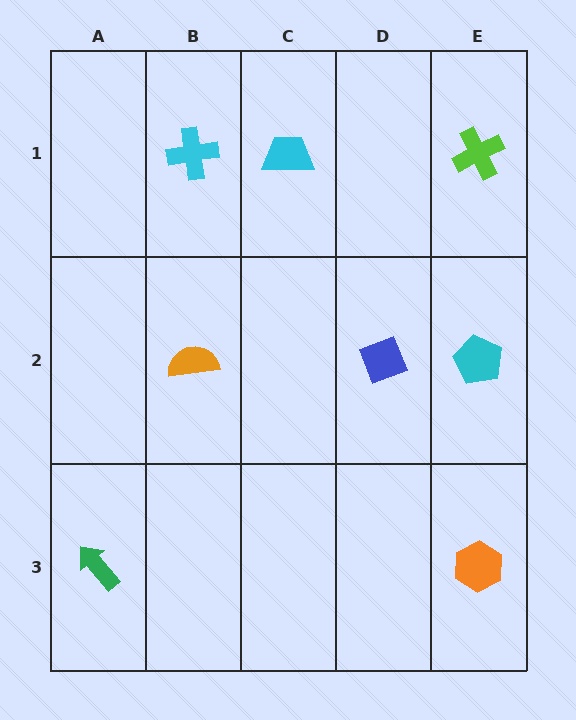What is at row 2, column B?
An orange semicircle.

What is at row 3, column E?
An orange hexagon.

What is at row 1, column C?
A cyan trapezoid.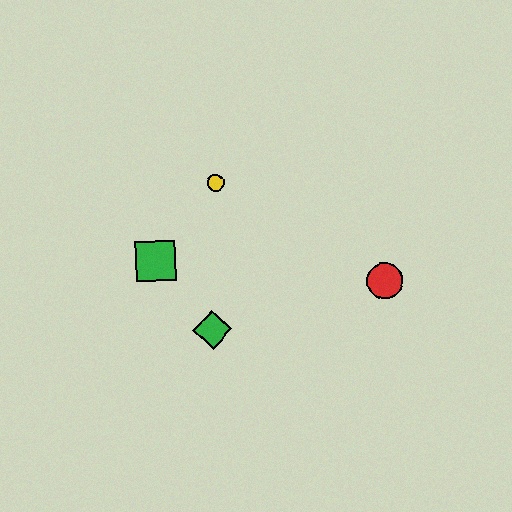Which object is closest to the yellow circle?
The green square is closest to the yellow circle.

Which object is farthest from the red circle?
The green square is farthest from the red circle.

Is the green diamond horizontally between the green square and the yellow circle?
Yes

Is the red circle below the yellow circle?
Yes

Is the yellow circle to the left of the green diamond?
No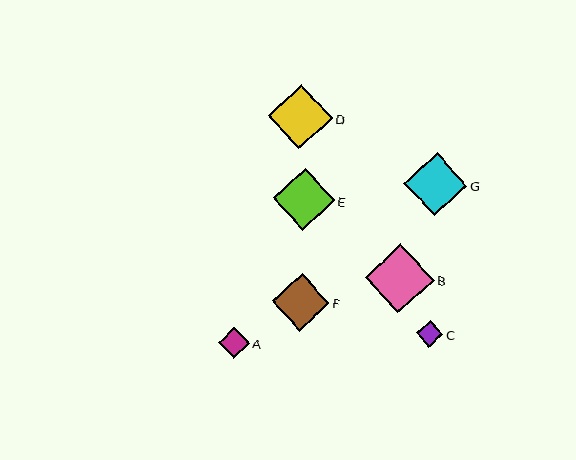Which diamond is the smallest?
Diamond C is the smallest with a size of approximately 26 pixels.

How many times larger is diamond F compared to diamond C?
Diamond F is approximately 2.2 times the size of diamond C.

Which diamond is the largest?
Diamond B is the largest with a size of approximately 69 pixels.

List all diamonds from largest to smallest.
From largest to smallest: B, D, G, E, F, A, C.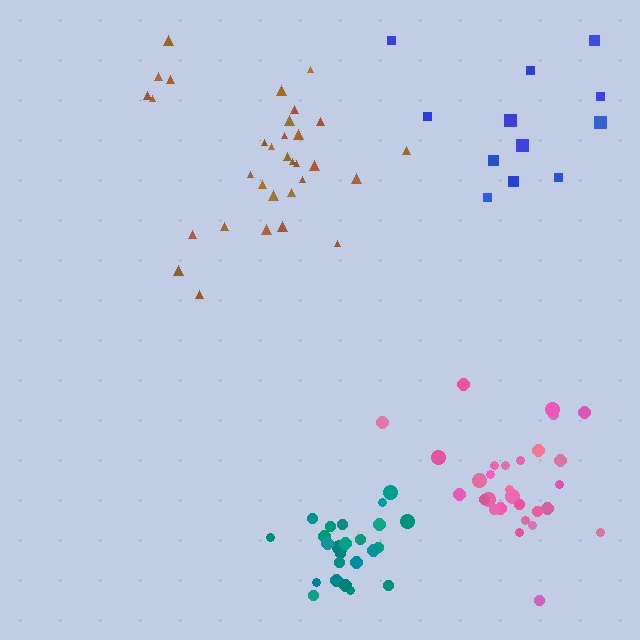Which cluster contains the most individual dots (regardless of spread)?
Brown (32).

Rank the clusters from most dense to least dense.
teal, pink, brown, blue.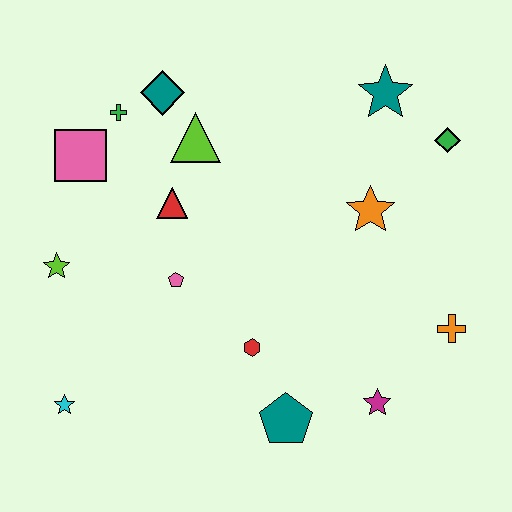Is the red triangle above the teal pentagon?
Yes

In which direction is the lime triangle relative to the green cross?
The lime triangle is to the right of the green cross.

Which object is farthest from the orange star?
The cyan star is farthest from the orange star.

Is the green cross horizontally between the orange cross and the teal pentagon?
No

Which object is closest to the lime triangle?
The teal diamond is closest to the lime triangle.